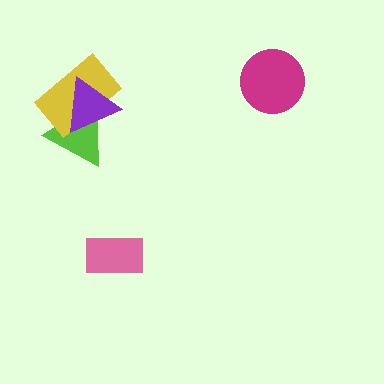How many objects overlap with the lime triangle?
2 objects overlap with the lime triangle.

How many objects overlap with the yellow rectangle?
2 objects overlap with the yellow rectangle.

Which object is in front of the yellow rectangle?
The purple triangle is in front of the yellow rectangle.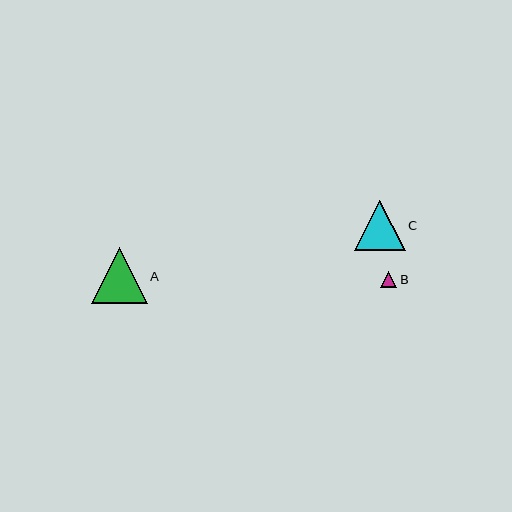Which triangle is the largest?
Triangle A is the largest with a size of approximately 56 pixels.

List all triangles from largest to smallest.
From largest to smallest: A, C, B.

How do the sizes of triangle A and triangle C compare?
Triangle A and triangle C are approximately the same size.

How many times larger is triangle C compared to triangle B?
Triangle C is approximately 3.1 times the size of triangle B.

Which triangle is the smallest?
Triangle B is the smallest with a size of approximately 16 pixels.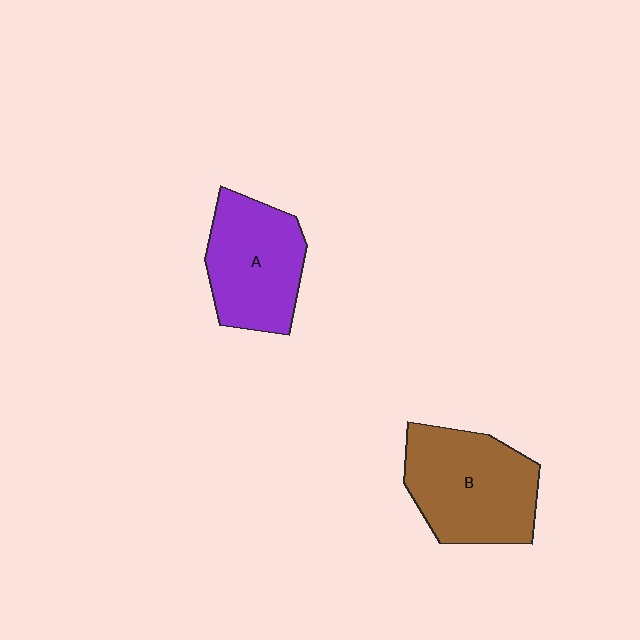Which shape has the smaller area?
Shape A (purple).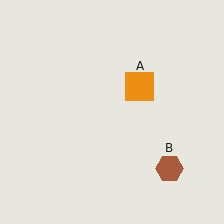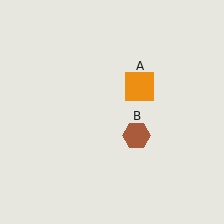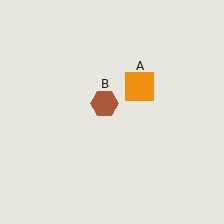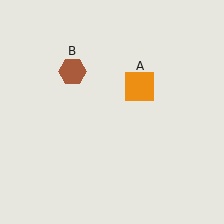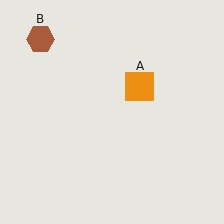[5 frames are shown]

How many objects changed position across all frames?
1 object changed position: brown hexagon (object B).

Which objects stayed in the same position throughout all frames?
Orange square (object A) remained stationary.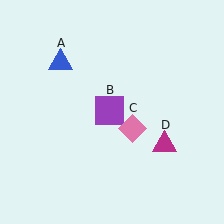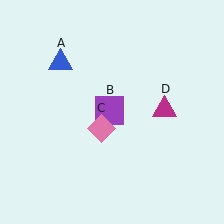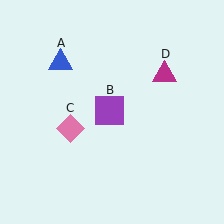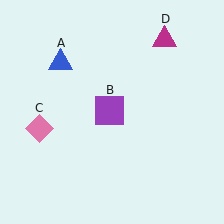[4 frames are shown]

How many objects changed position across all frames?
2 objects changed position: pink diamond (object C), magenta triangle (object D).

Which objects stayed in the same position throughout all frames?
Blue triangle (object A) and purple square (object B) remained stationary.